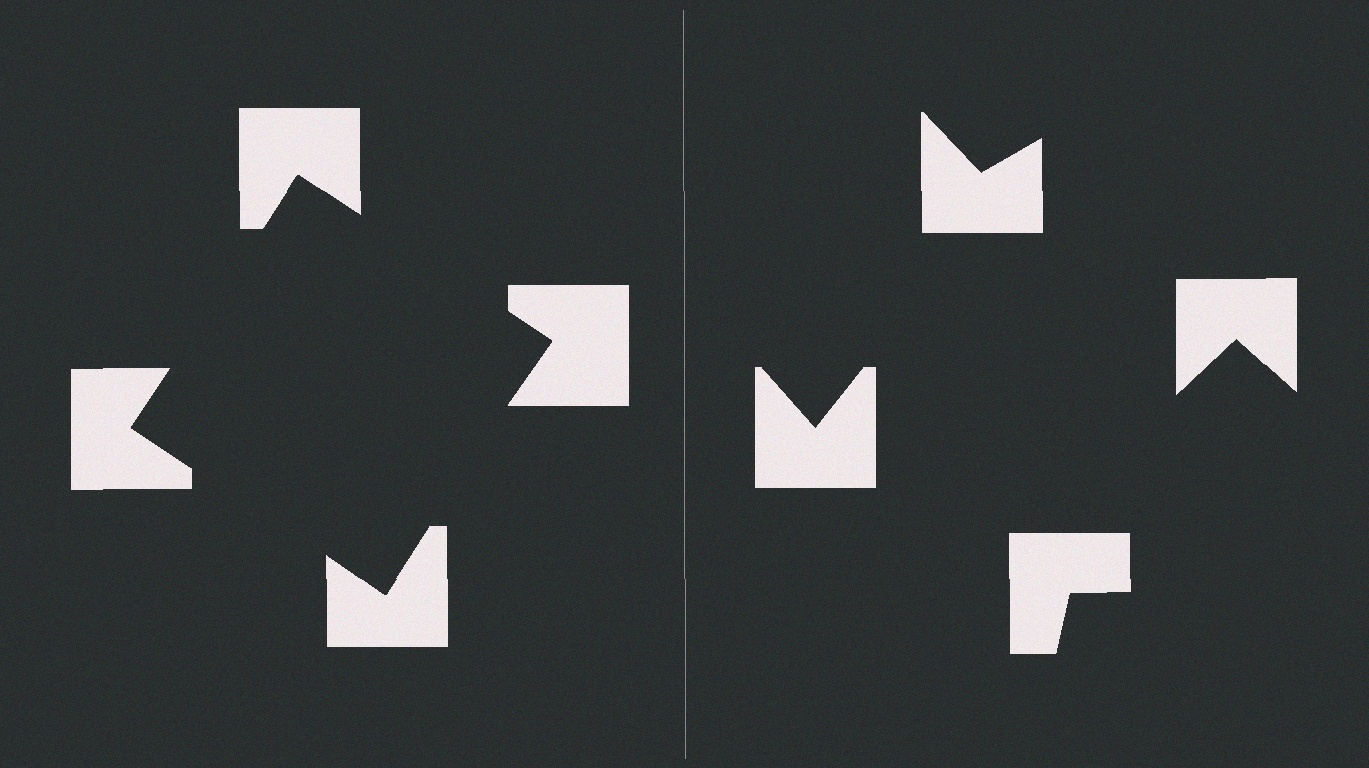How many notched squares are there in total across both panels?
8 — 4 on each side.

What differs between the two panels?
The notched squares are positioned identically on both sides; only the wedge orientations differ. On the left they align to a square; on the right they are misaligned.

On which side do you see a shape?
An illusory square appears on the left side. On the right side the wedge cuts are rotated, so no coherent shape forms.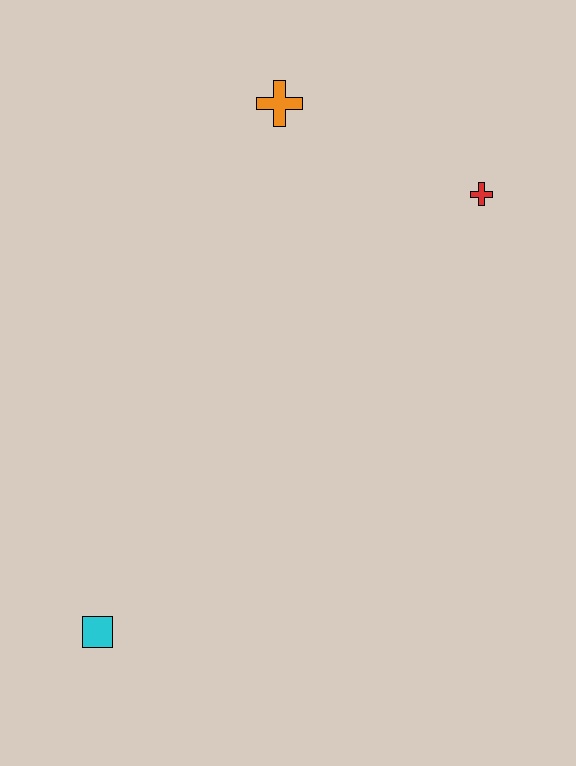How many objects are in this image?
There are 3 objects.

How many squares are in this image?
There is 1 square.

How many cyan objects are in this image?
There is 1 cyan object.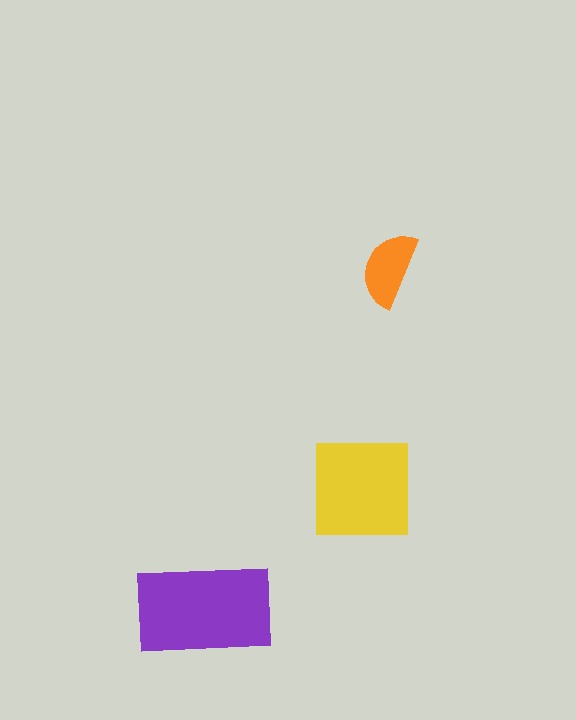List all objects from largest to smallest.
The purple rectangle, the yellow square, the orange semicircle.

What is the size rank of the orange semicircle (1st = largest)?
3rd.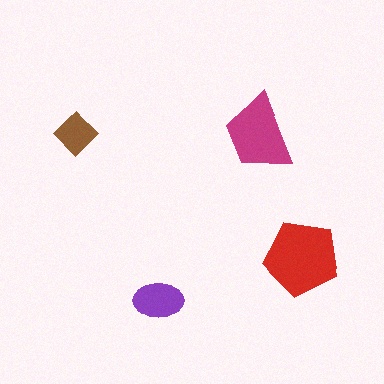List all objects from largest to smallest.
The red pentagon, the magenta trapezoid, the purple ellipse, the brown diamond.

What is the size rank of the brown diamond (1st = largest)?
4th.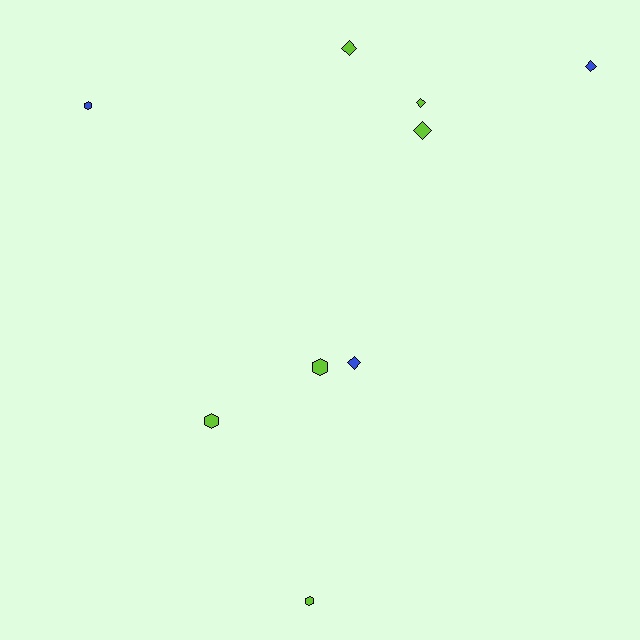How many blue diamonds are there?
There are 2 blue diamonds.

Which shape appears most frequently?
Diamond, with 5 objects.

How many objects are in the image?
There are 9 objects.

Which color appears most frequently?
Lime, with 6 objects.